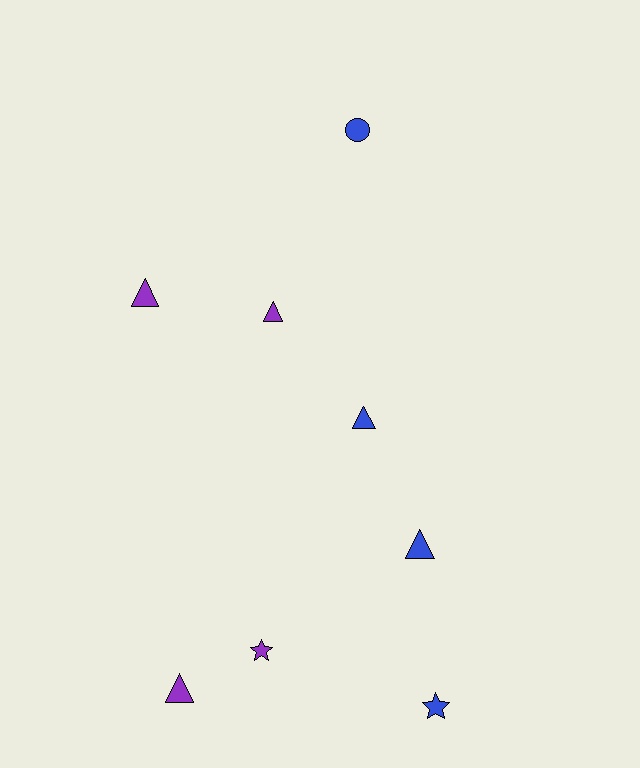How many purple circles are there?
There are no purple circles.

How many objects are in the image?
There are 8 objects.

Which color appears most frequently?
Purple, with 4 objects.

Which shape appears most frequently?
Triangle, with 5 objects.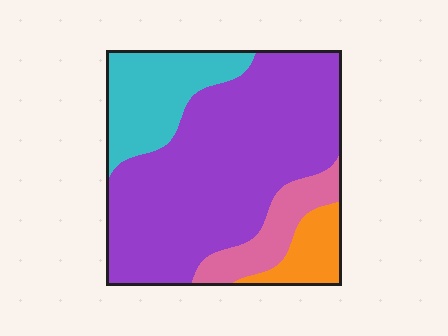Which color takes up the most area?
Purple, at roughly 60%.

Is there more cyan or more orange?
Cyan.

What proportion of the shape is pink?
Pink takes up about one tenth (1/10) of the shape.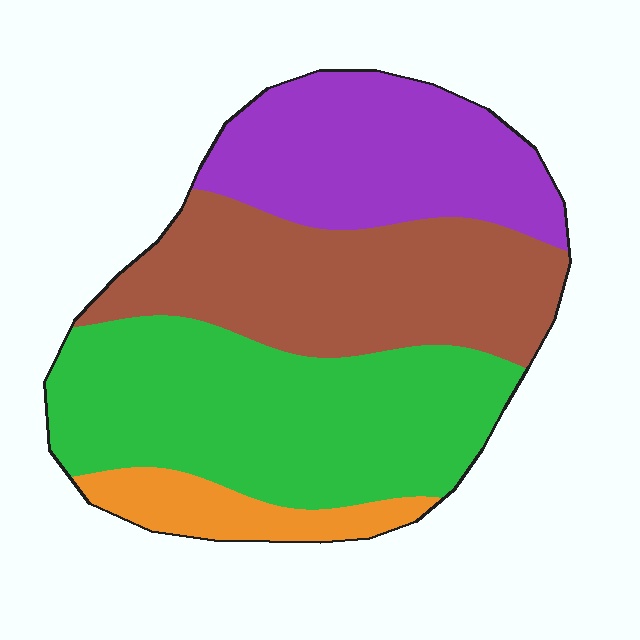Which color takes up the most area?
Green, at roughly 35%.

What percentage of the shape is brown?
Brown takes up about one third (1/3) of the shape.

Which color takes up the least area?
Orange, at roughly 10%.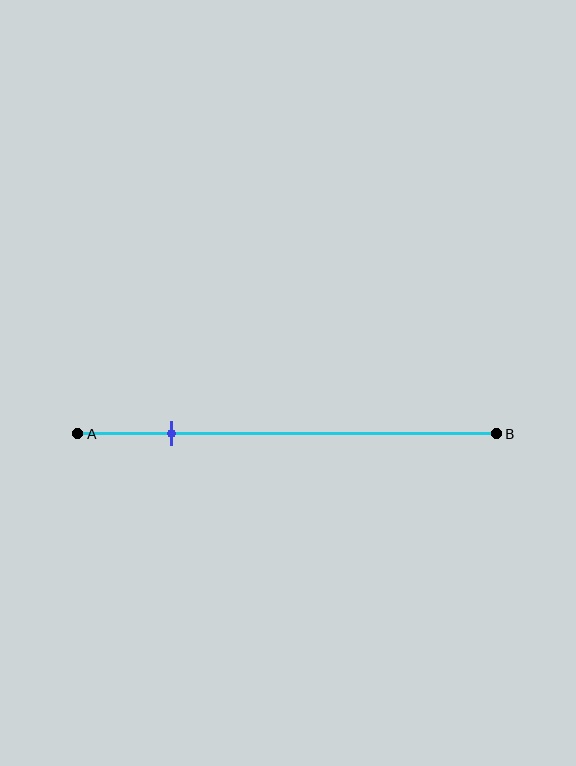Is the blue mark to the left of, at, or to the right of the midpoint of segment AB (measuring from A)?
The blue mark is to the left of the midpoint of segment AB.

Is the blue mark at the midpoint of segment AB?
No, the mark is at about 20% from A, not at the 50% midpoint.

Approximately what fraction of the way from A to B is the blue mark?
The blue mark is approximately 20% of the way from A to B.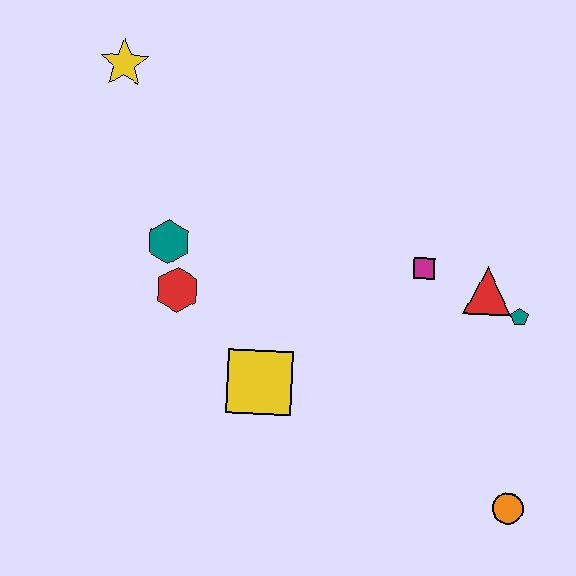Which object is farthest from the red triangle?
The yellow star is farthest from the red triangle.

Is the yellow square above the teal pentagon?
No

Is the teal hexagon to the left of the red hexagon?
Yes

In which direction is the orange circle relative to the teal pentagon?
The orange circle is below the teal pentagon.